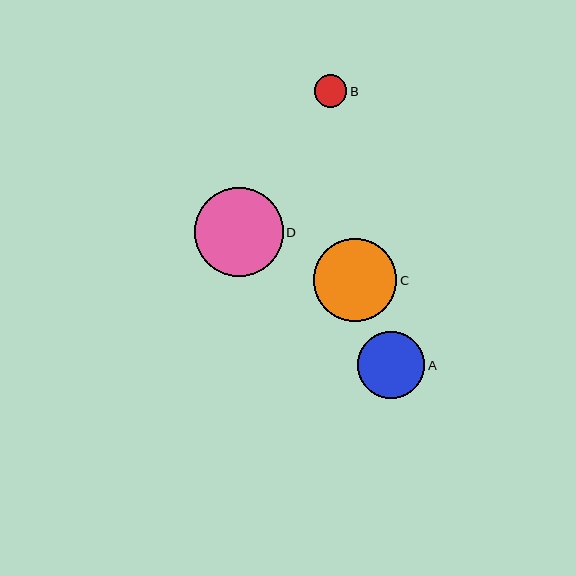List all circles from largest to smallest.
From largest to smallest: D, C, A, B.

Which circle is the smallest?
Circle B is the smallest with a size of approximately 32 pixels.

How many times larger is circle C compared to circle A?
Circle C is approximately 1.3 times the size of circle A.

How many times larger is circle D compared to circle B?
Circle D is approximately 2.7 times the size of circle B.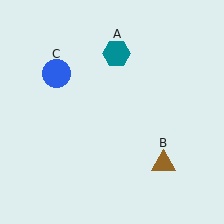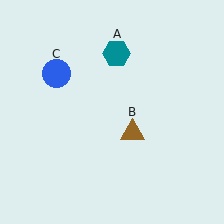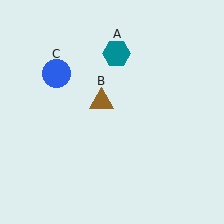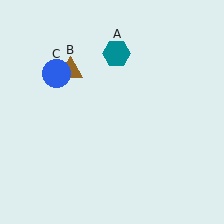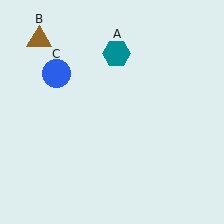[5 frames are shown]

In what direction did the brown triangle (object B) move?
The brown triangle (object B) moved up and to the left.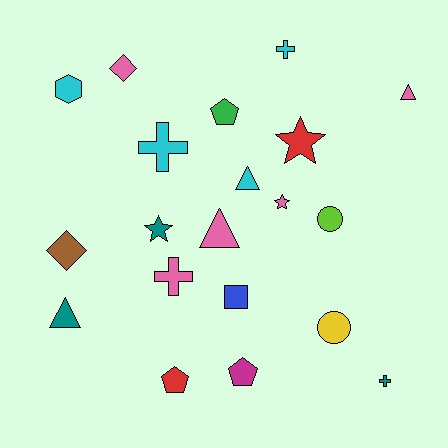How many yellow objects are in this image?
There is 1 yellow object.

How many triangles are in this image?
There are 4 triangles.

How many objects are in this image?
There are 20 objects.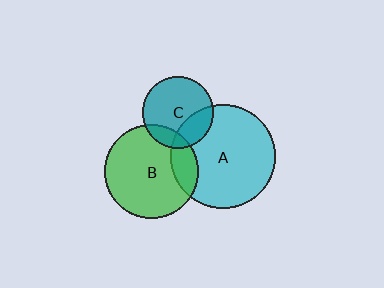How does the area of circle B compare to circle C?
Approximately 1.7 times.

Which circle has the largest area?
Circle A (cyan).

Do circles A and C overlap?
Yes.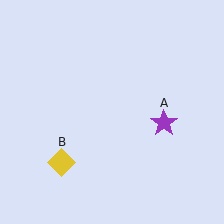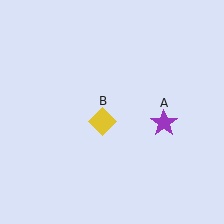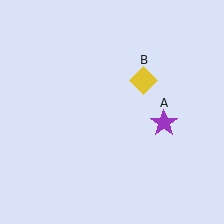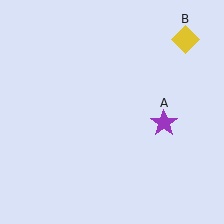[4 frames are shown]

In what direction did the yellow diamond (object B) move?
The yellow diamond (object B) moved up and to the right.